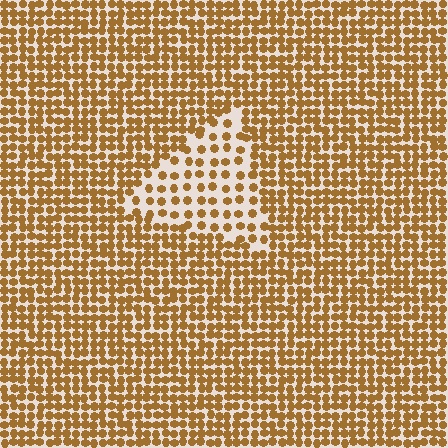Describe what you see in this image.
The image contains small brown elements arranged at two different densities. A triangle-shaped region is visible where the elements are less densely packed than the surrounding area.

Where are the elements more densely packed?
The elements are more densely packed outside the triangle boundary.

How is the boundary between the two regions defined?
The boundary is defined by a change in element density (approximately 2.1x ratio). All elements are the same color, size, and shape.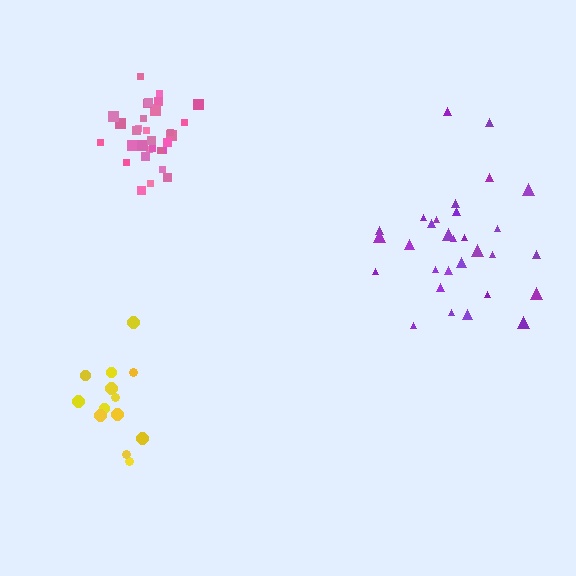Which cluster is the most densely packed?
Pink.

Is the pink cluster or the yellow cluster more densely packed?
Pink.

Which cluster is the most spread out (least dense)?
Yellow.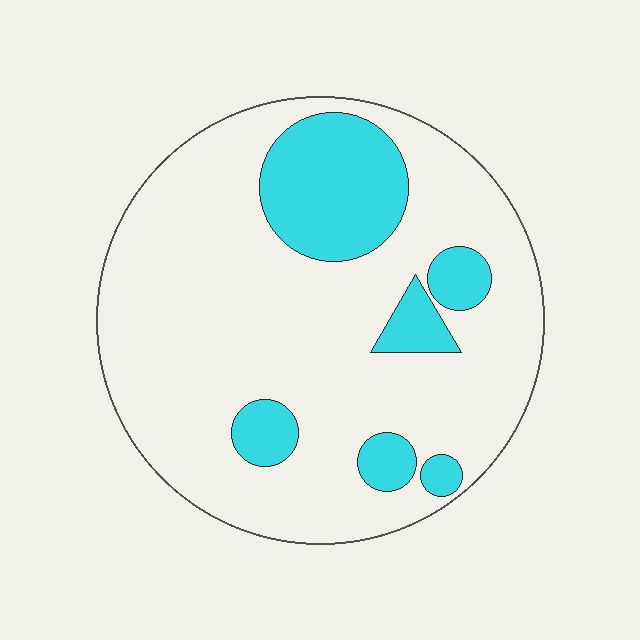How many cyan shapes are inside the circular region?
6.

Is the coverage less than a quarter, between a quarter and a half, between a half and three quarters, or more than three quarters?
Less than a quarter.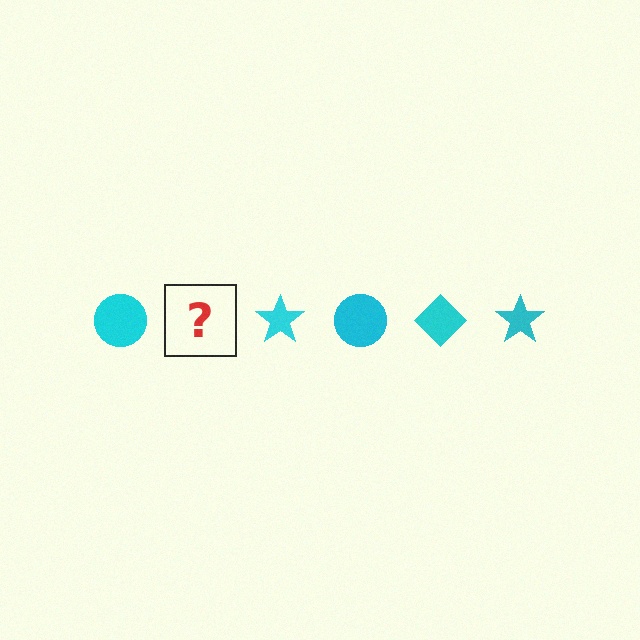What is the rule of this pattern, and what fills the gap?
The rule is that the pattern cycles through circle, diamond, star shapes in cyan. The gap should be filled with a cyan diamond.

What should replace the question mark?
The question mark should be replaced with a cyan diamond.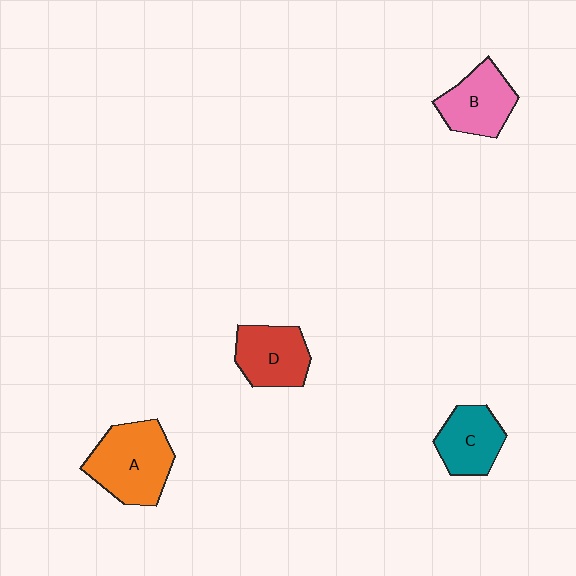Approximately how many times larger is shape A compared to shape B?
Approximately 1.4 times.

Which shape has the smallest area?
Shape C (teal).